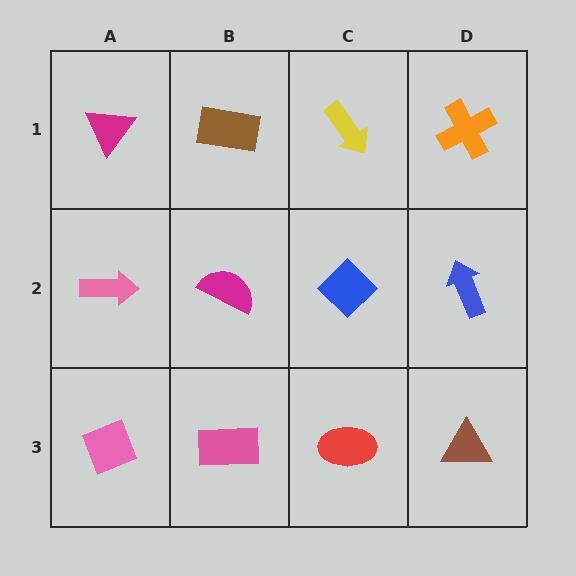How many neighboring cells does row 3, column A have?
2.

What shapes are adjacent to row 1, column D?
A blue arrow (row 2, column D), a yellow arrow (row 1, column C).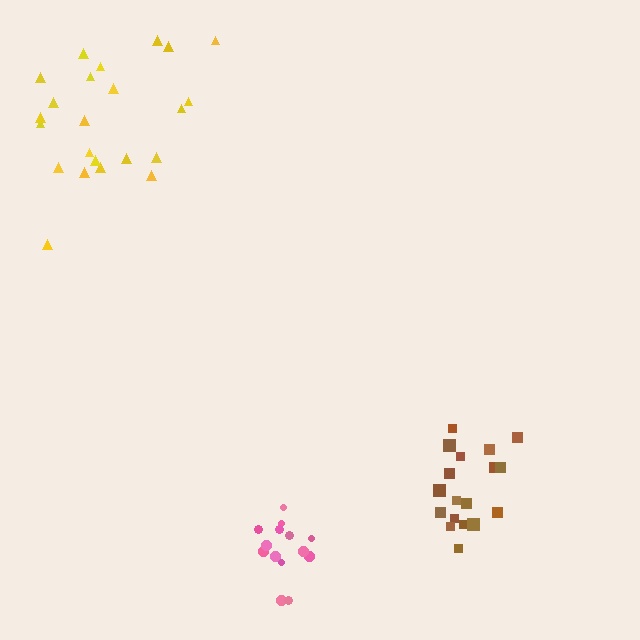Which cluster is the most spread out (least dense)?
Yellow.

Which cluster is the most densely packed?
Pink.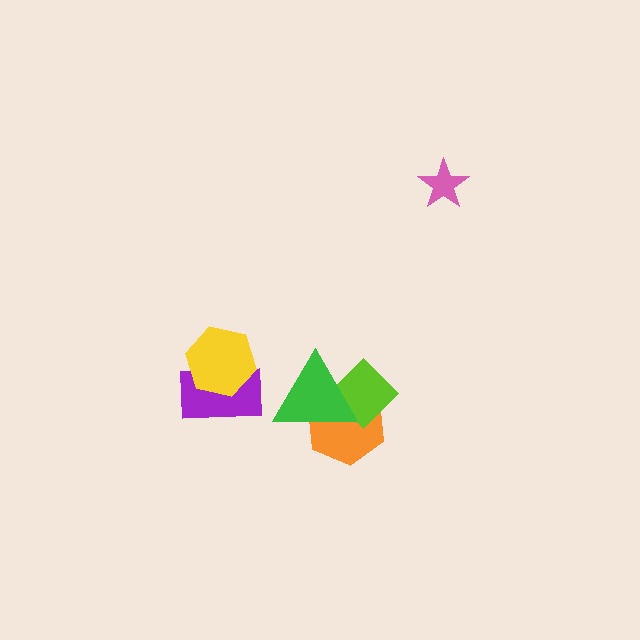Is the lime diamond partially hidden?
Yes, it is partially covered by another shape.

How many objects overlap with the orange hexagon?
2 objects overlap with the orange hexagon.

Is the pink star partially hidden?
No, no other shape covers it.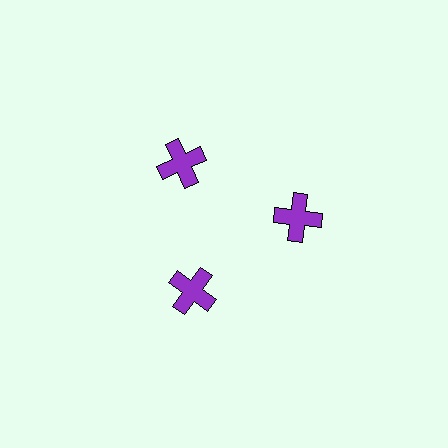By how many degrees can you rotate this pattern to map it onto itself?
The pattern maps onto itself every 120 degrees of rotation.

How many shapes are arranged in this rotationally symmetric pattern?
There are 3 shapes, arranged in 3 groups of 1.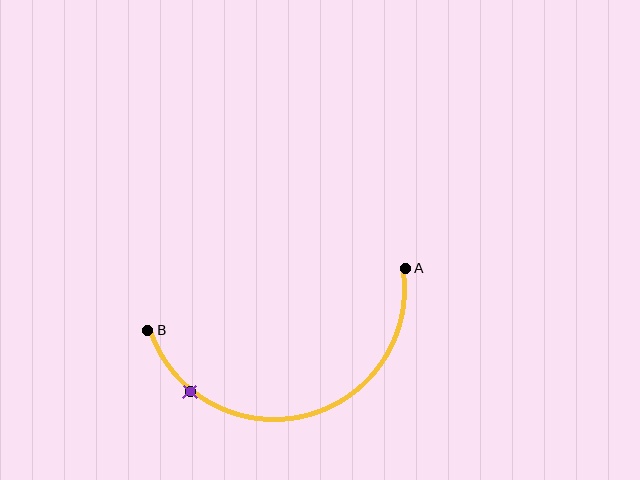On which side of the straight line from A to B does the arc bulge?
The arc bulges below the straight line connecting A and B.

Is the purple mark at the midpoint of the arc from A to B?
No. The purple mark lies on the arc but is closer to endpoint B. The arc midpoint would be at the point on the curve equidistant along the arc from both A and B.